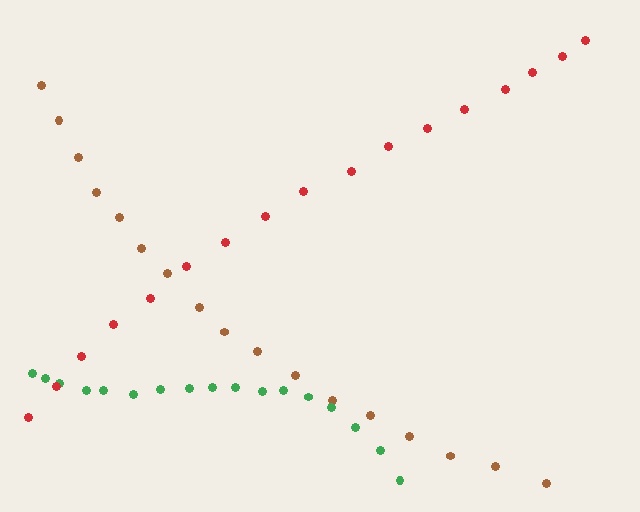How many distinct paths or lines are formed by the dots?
There are 3 distinct paths.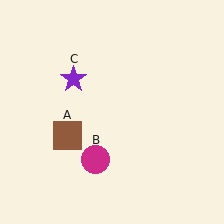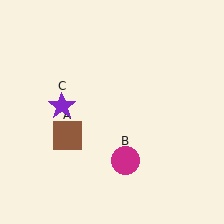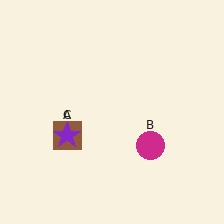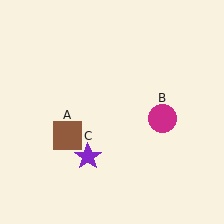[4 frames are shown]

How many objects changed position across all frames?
2 objects changed position: magenta circle (object B), purple star (object C).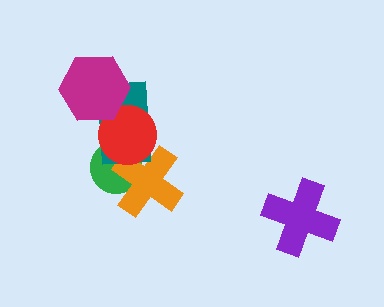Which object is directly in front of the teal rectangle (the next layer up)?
The red circle is directly in front of the teal rectangle.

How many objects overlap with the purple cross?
0 objects overlap with the purple cross.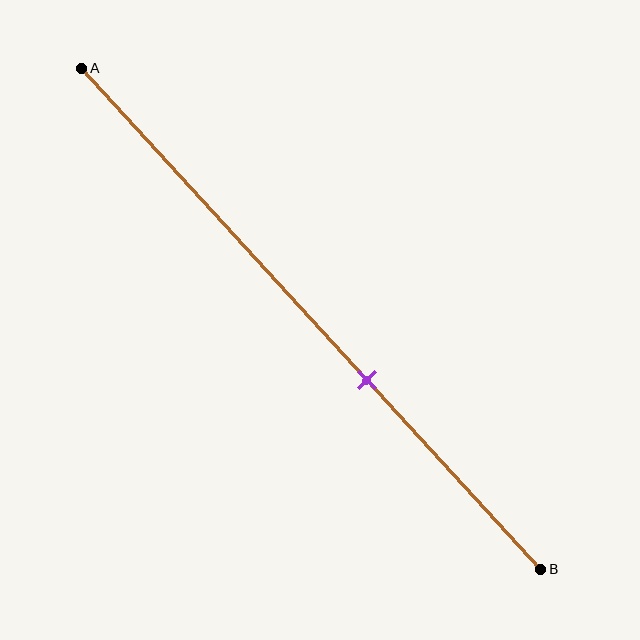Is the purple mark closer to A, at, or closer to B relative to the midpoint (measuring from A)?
The purple mark is closer to point B than the midpoint of segment AB.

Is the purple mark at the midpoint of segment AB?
No, the mark is at about 60% from A, not at the 50% midpoint.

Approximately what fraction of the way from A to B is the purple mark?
The purple mark is approximately 60% of the way from A to B.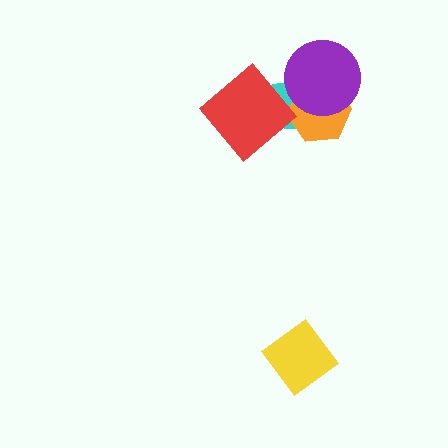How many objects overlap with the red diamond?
2 objects overlap with the red diamond.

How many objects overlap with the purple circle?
2 objects overlap with the purple circle.